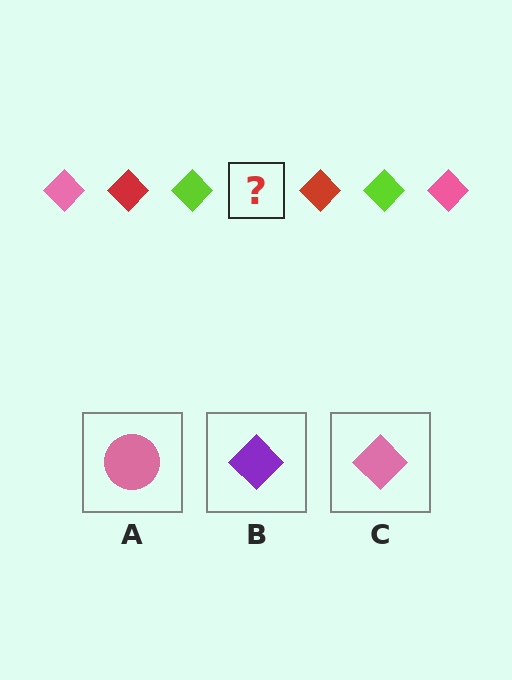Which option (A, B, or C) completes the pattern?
C.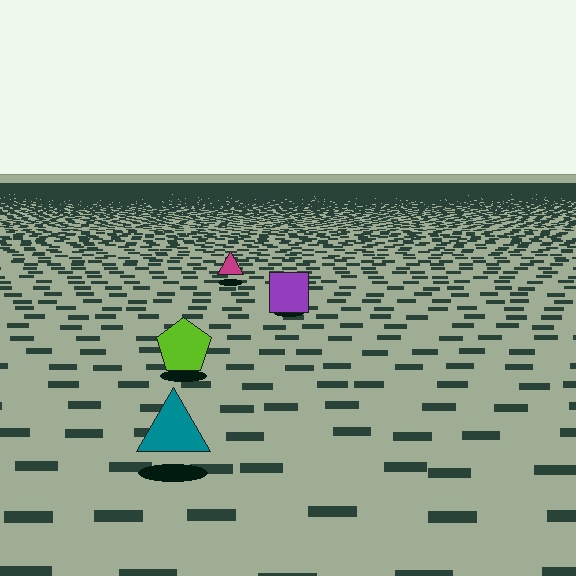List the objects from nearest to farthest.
From nearest to farthest: the teal triangle, the lime pentagon, the purple square, the magenta triangle.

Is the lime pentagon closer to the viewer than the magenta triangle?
Yes. The lime pentagon is closer — you can tell from the texture gradient: the ground texture is coarser near it.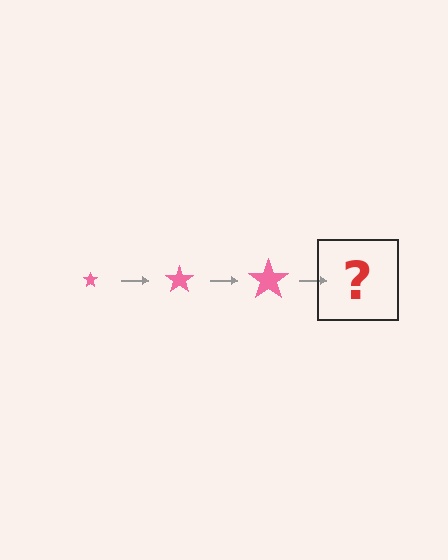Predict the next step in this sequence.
The next step is a pink star, larger than the previous one.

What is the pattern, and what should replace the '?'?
The pattern is that the star gets progressively larger each step. The '?' should be a pink star, larger than the previous one.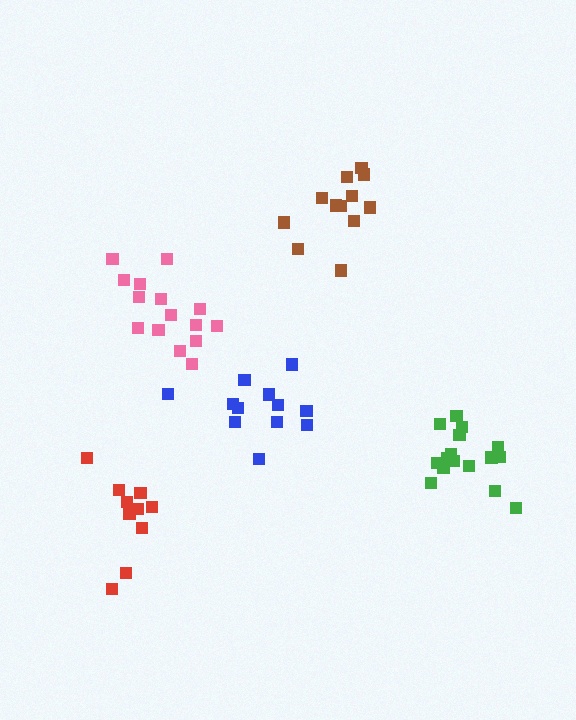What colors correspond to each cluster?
The clusters are colored: blue, pink, brown, red, green.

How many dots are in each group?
Group 1: 12 dots, Group 2: 15 dots, Group 3: 12 dots, Group 4: 11 dots, Group 5: 16 dots (66 total).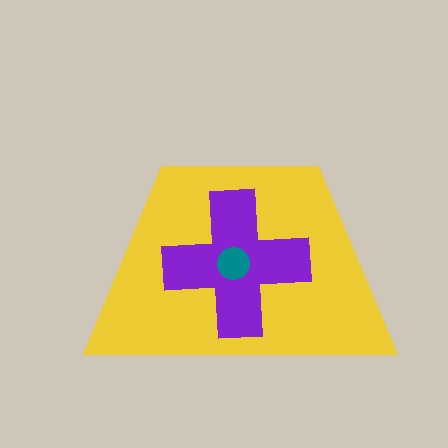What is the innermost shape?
The teal circle.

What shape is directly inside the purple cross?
The teal circle.